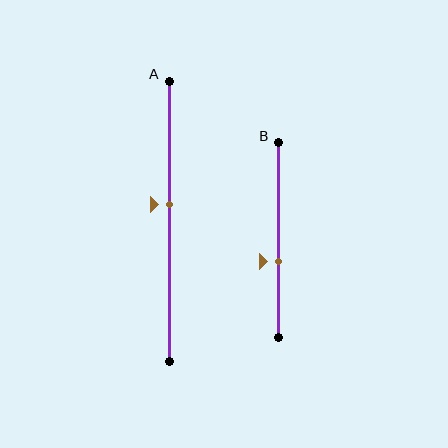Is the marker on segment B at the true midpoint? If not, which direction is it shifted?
No, the marker on segment B is shifted downward by about 11% of the segment length.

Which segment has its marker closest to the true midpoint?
Segment A has its marker closest to the true midpoint.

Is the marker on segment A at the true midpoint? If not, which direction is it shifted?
No, the marker on segment A is shifted upward by about 6% of the segment length.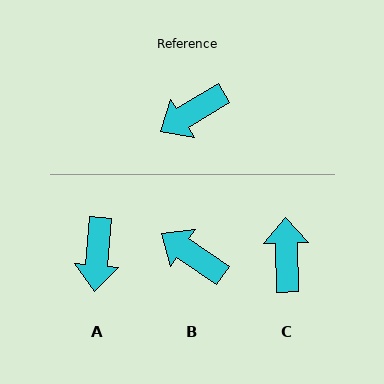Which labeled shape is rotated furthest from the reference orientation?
C, about 120 degrees away.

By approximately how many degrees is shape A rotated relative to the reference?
Approximately 54 degrees counter-clockwise.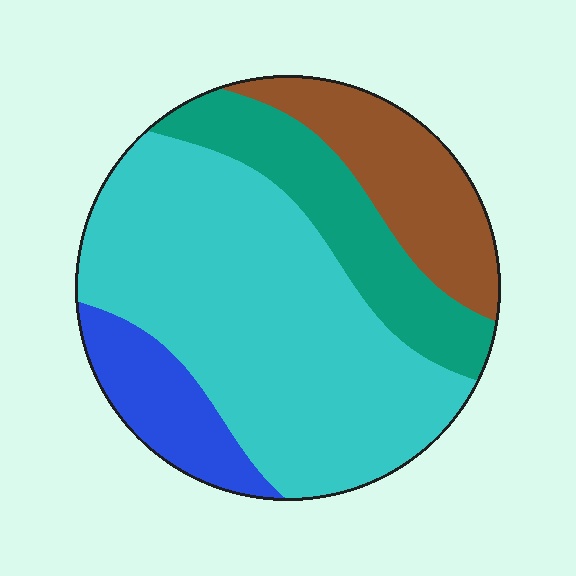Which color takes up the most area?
Cyan, at roughly 55%.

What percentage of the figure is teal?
Teal takes up about one sixth (1/6) of the figure.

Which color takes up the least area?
Blue, at roughly 10%.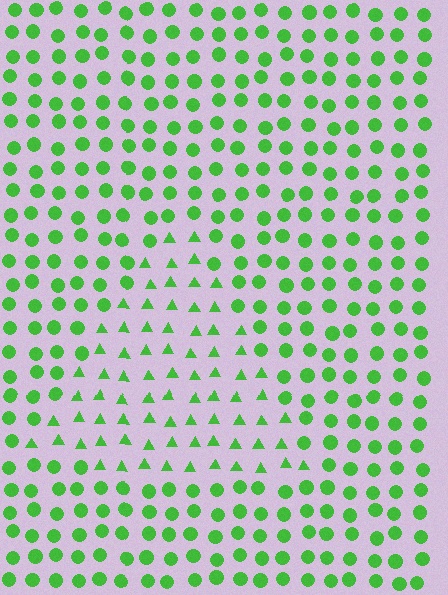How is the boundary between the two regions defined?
The boundary is defined by a change in element shape: triangles inside vs. circles outside. All elements share the same color and spacing.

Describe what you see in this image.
The image is filled with small green elements arranged in a uniform grid. A triangle-shaped region contains triangles, while the surrounding area contains circles. The boundary is defined purely by the change in element shape.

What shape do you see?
I see a triangle.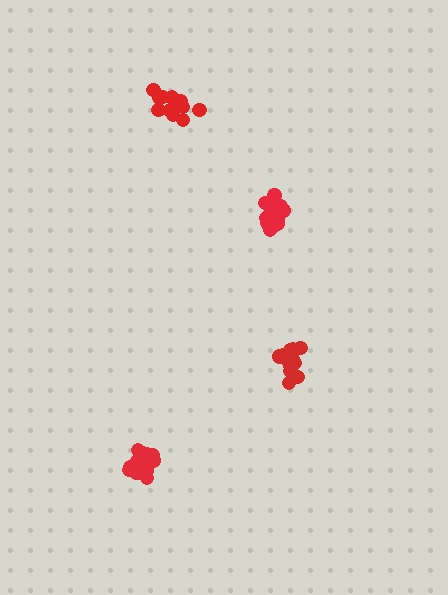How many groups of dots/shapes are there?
There are 4 groups.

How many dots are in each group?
Group 1: 13 dots, Group 2: 16 dots, Group 3: 17 dots, Group 4: 17 dots (63 total).